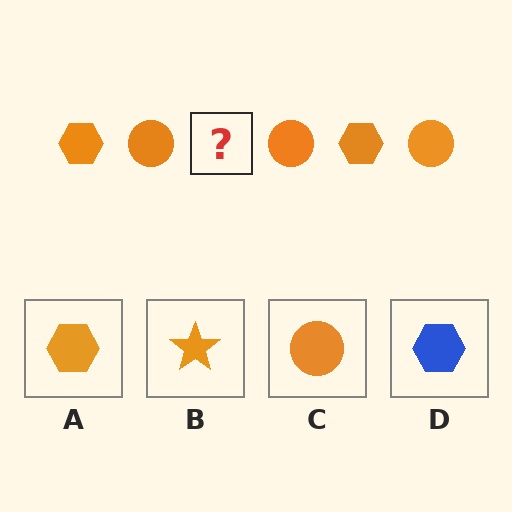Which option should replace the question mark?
Option A.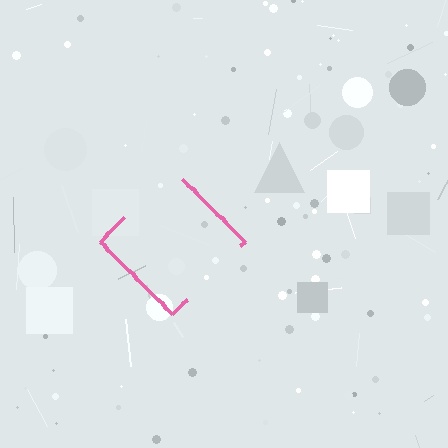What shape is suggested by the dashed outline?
The dashed outline suggests a diamond.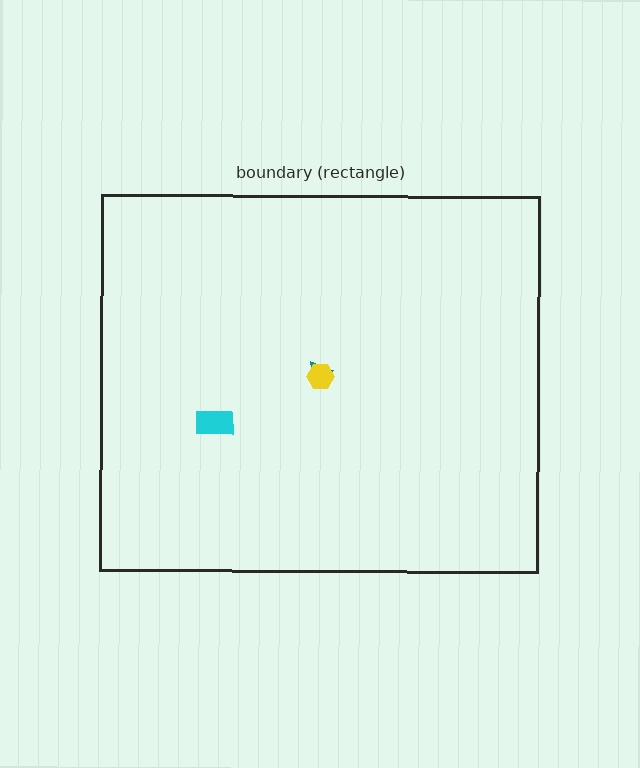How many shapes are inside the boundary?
3 inside, 0 outside.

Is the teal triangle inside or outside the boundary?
Inside.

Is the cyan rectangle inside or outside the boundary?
Inside.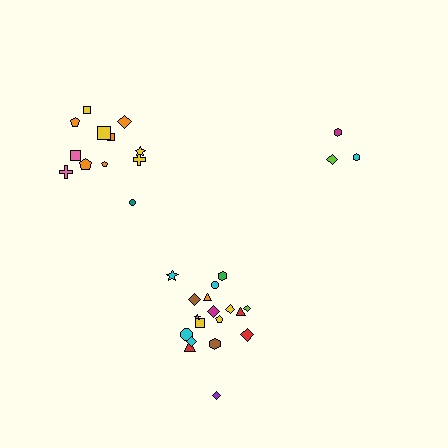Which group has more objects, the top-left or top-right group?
The top-left group.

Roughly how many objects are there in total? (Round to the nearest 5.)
Roughly 35 objects in total.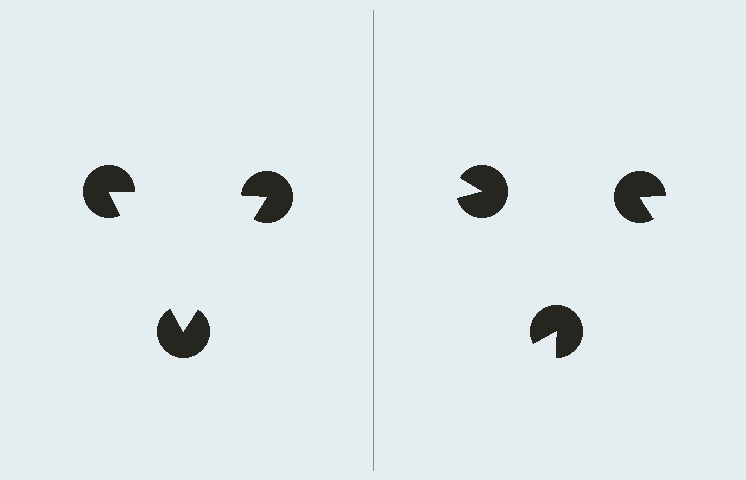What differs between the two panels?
The pac-man discs are positioned identically on both sides; only the wedge orientations differ. On the left they align to a triangle; on the right they are misaligned.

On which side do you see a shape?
An illusory triangle appears on the left side. On the right side the wedge cuts are rotated, so no coherent shape forms.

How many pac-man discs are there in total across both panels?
6 — 3 on each side.